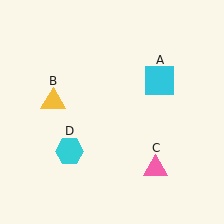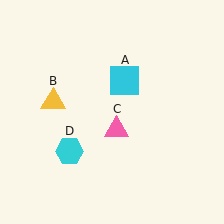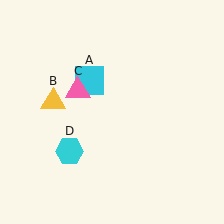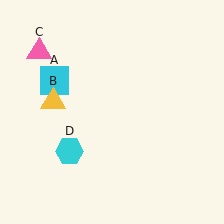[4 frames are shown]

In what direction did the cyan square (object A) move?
The cyan square (object A) moved left.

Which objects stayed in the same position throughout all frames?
Yellow triangle (object B) and cyan hexagon (object D) remained stationary.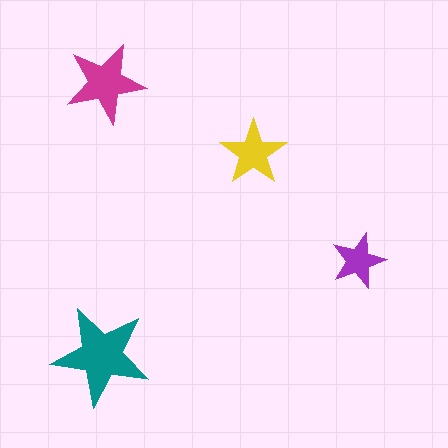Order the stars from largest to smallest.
the teal one, the magenta one, the yellow one, the purple one.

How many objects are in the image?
There are 4 objects in the image.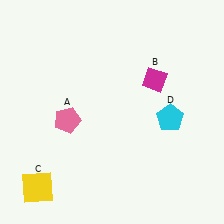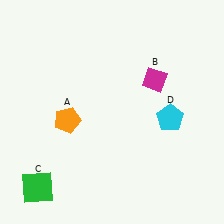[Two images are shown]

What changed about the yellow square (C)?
In Image 1, C is yellow. In Image 2, it changed to green.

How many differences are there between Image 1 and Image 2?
There are 2 differences between the two images.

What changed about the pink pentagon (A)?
In Image 1, A is pink. In Image 2, it changed to orange.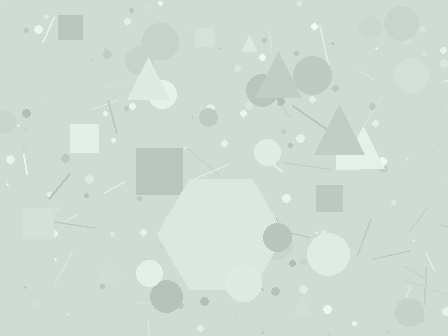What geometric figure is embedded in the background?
A hexagon is embedded in the background.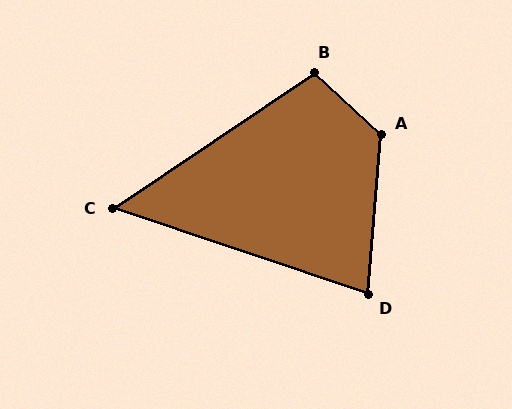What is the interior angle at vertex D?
Approximately 76 degrees (acute).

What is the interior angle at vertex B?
Approximately 104 degrees (obtuse).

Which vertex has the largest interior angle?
A, at approximately 128 degrees.